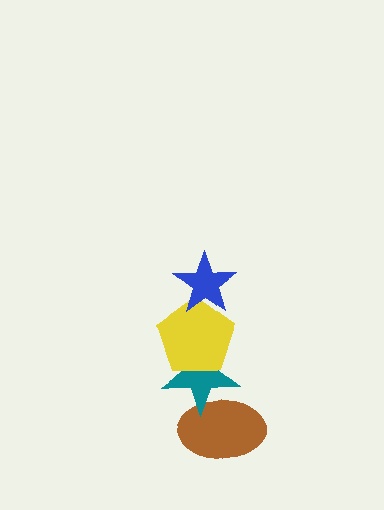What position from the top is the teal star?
The teal star is 3rd from the top.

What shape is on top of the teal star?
The yellow pentagon is on top of the teal star.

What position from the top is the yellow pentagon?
The yellow pentagon is 2nd from the top.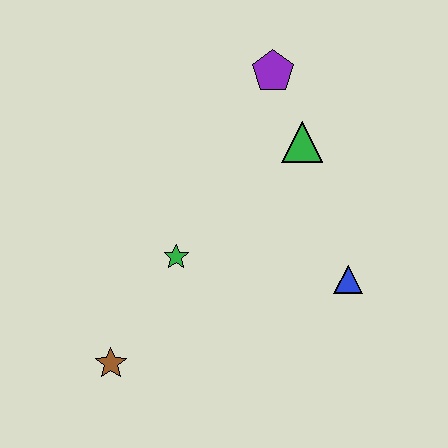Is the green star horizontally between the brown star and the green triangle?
Yes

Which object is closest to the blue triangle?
The green triangle is closest to the blue triangle.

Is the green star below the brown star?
No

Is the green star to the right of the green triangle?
No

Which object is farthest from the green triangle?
The brown star is farthest from the green triangle.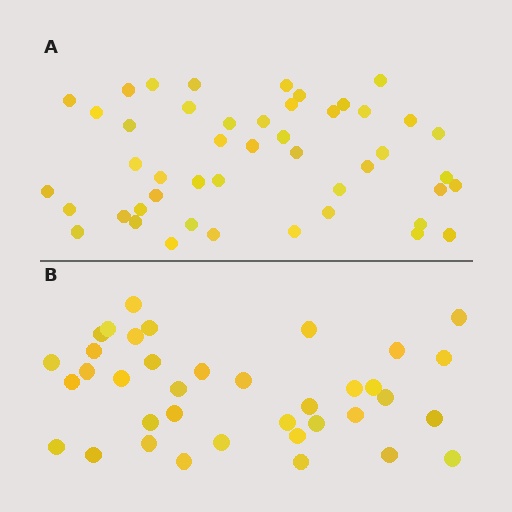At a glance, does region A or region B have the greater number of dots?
Region A (the top region) has more dots.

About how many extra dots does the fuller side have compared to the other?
Region A has roughly 10 or so more dots than region B.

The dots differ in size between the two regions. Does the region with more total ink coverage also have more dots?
No. Region B has more total ink coverage because its dots are larger, but region A actually contains more individual dots. Total area can be misleading — the number of items is what matters here.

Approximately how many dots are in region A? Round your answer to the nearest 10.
About 50 dots. (The exact count is 47, which rounds to 50.)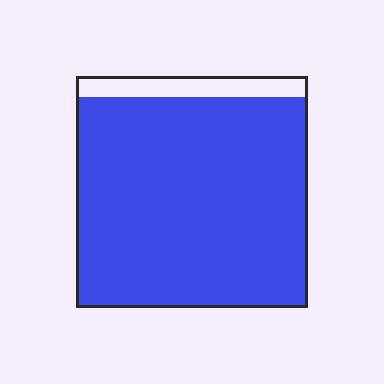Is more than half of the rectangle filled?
Yes.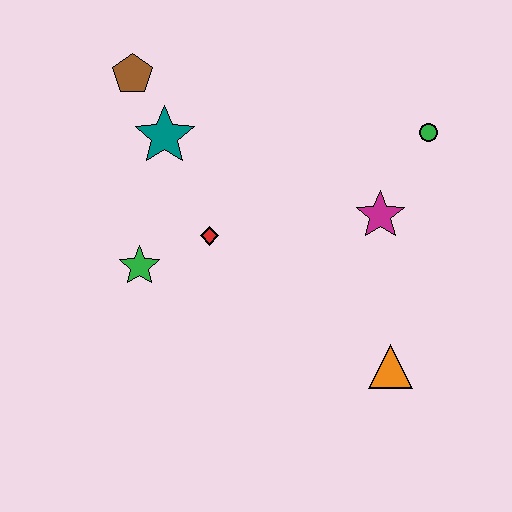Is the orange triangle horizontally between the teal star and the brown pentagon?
No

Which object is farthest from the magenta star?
The brown pentagon is farthest from the magenta star.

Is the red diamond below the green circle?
Yes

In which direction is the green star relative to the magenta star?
The green star is to the left of the magenta star.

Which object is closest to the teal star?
The brown pentagon is closest to the teal star.